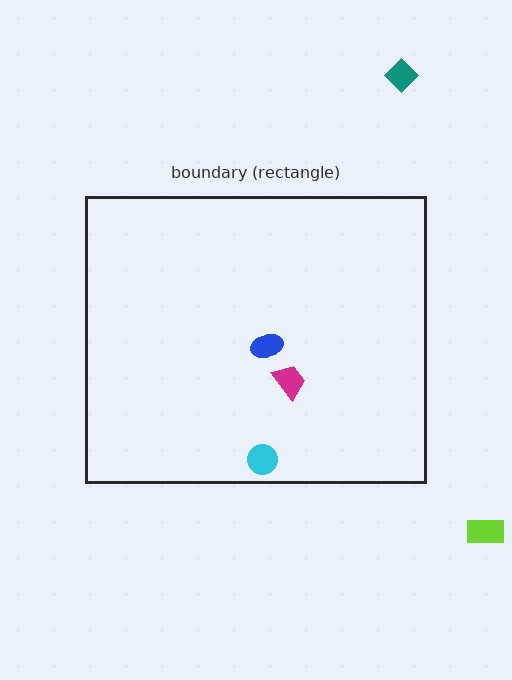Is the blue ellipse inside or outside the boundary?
Inside.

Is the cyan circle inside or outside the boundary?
Inside.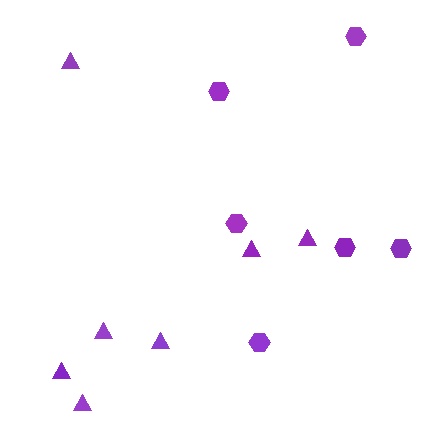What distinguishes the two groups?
There are 2 groups: one group of triangles (7) and one group of hexagons (6).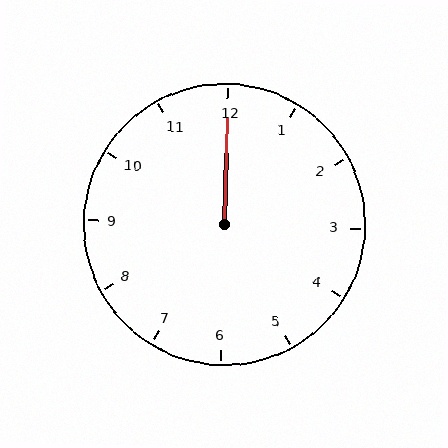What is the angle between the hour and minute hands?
Approximately 0 degrees.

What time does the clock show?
12:00.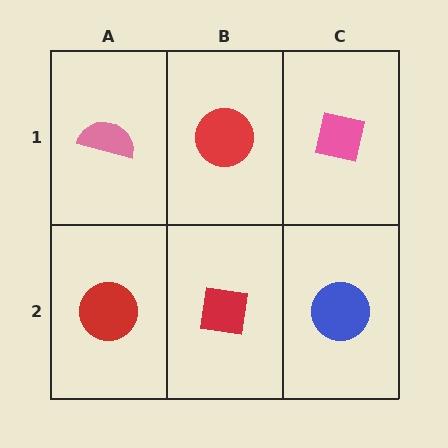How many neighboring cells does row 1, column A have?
2.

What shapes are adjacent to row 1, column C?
A blue circle (row 2, column C), a red circle (row 1, column B).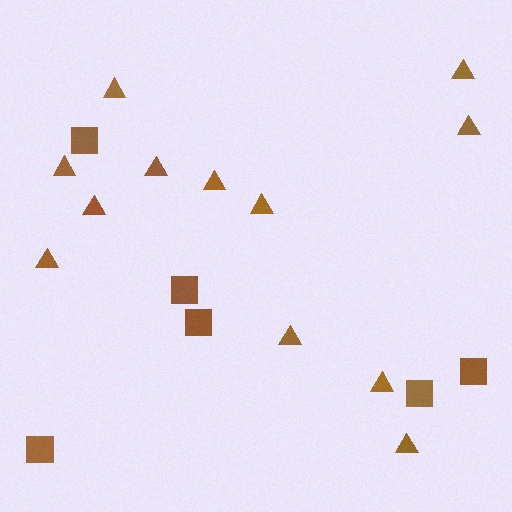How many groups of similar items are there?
There are 2 groups: one group of squares (6) and one group of triangles (12).